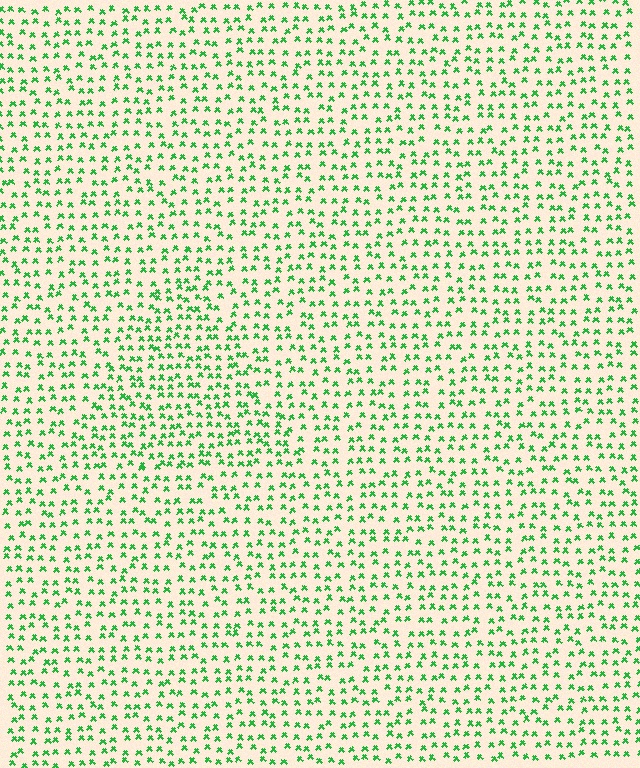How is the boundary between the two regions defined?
The boundary is defined by a change in element density (approximately 1.4x ratio). All elements are the same color, size, and shape.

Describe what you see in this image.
The image contains small green elements arranged at two different densities. A triangle-shaped region is visible where the elements are more densely packed than the surrounding area.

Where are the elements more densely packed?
The elements are more densely packed inside the triangle boundary.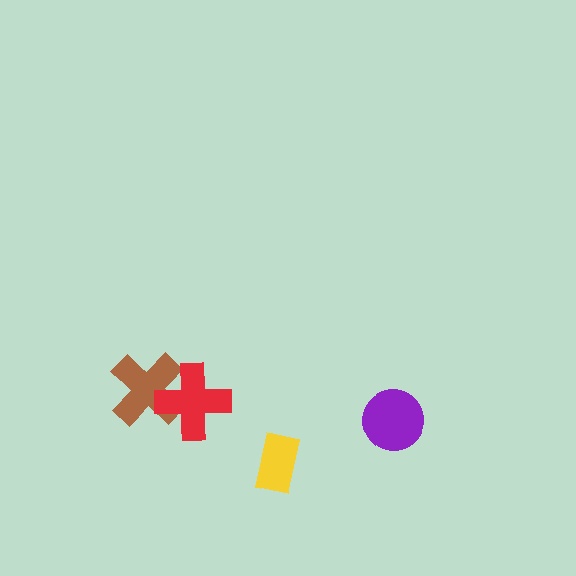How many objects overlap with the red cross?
1 object overlaps with the red cross.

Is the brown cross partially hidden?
Yes, it is partially covered by another shape.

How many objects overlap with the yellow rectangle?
0 objects overlap with the yellow rectangle.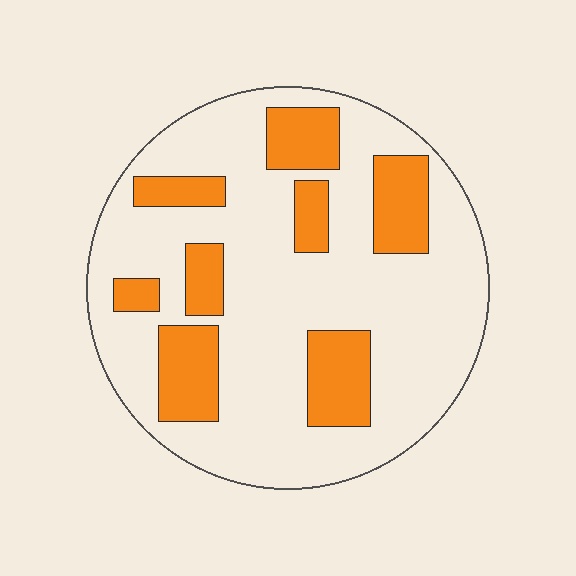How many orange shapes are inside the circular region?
8.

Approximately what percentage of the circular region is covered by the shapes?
Approximately 25%.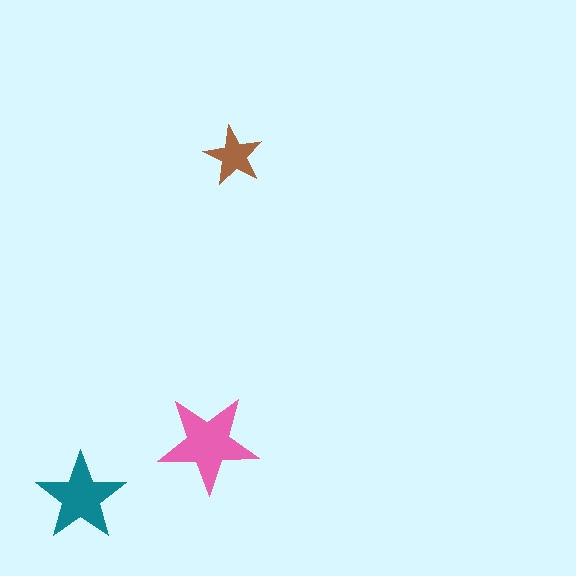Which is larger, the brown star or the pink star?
The pink one.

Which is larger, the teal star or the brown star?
The teal one.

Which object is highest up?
The brown star is topmost.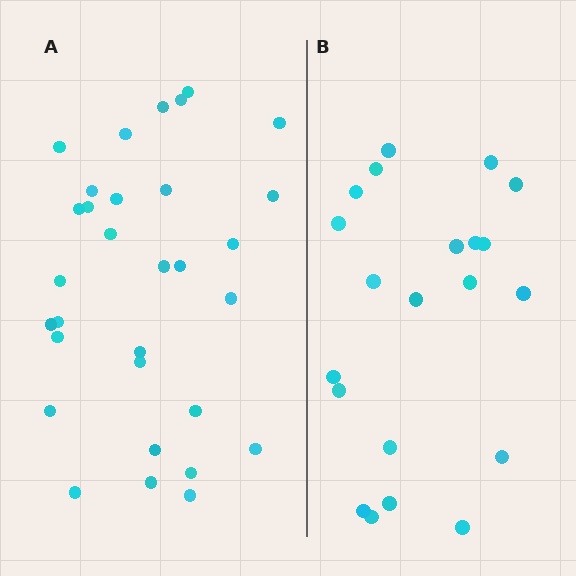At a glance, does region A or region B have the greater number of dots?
Region A (the left region) has more dots.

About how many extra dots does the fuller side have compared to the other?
Region A has roughly 10 or so more dots than region B.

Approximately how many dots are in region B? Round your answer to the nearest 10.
About 20 dots. (The exact count is 21, which rounds to 20.)